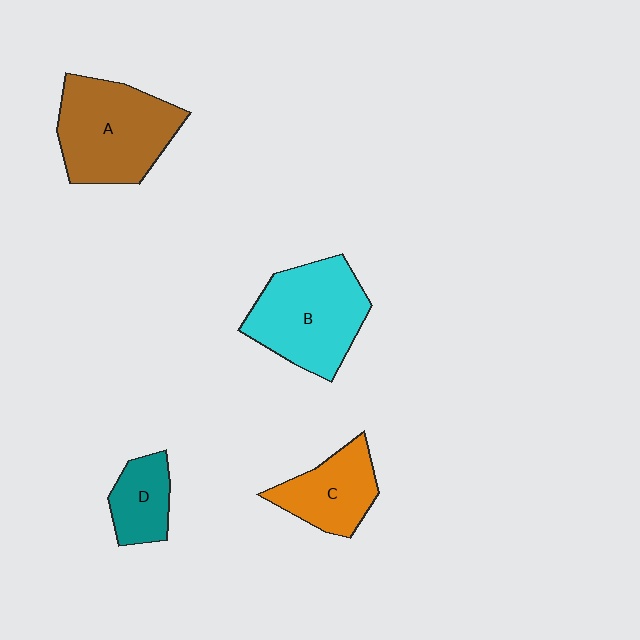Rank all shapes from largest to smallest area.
From largest to smallest: A (brown), B (cyan), C (orange), D (teal).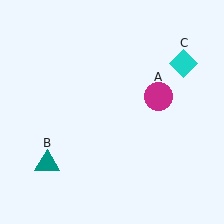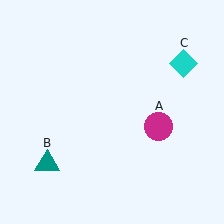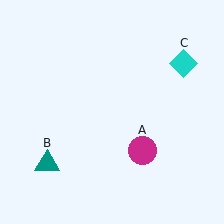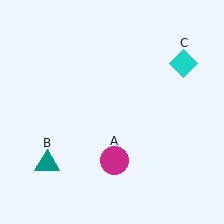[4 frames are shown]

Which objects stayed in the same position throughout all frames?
Teal triangle (object B) and cyan diamond (object C) remained stationary.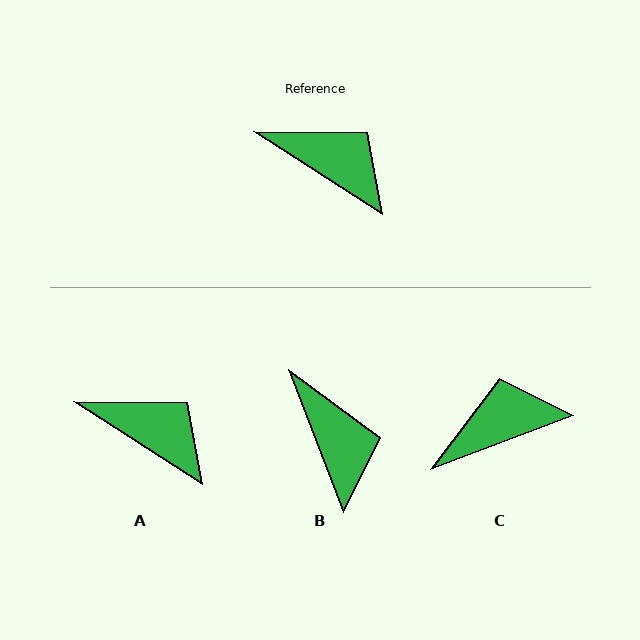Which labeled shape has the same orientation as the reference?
A.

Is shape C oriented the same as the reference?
No, it is off by about 53 degrees.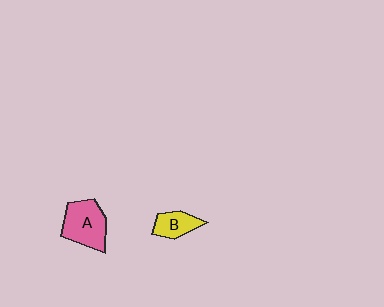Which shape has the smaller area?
Shape B (yellow).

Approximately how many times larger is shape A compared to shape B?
Approximately 1.8 times.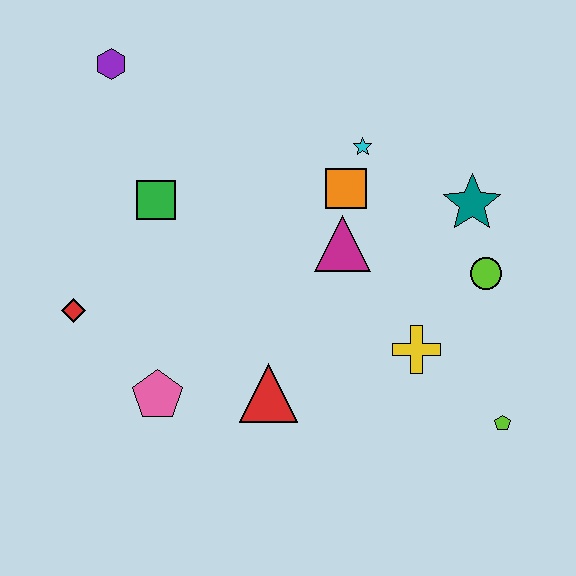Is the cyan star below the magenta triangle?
No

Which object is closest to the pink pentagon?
The red triangle is closest to the pink pentagon.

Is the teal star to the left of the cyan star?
No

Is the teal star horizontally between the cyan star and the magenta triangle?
No